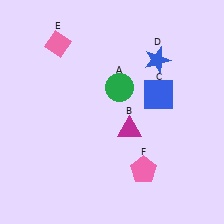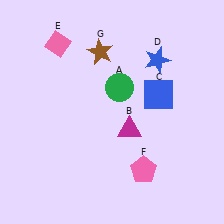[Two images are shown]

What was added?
A brown star (G) was added in Image 2.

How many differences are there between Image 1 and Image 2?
There is 1 difference between the two images.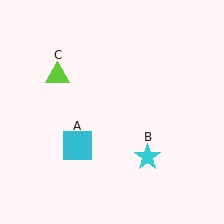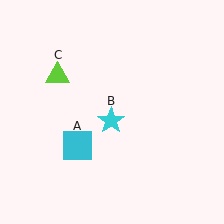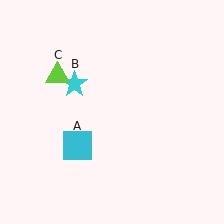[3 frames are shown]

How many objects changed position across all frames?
1 object changed position: cyan star (object B).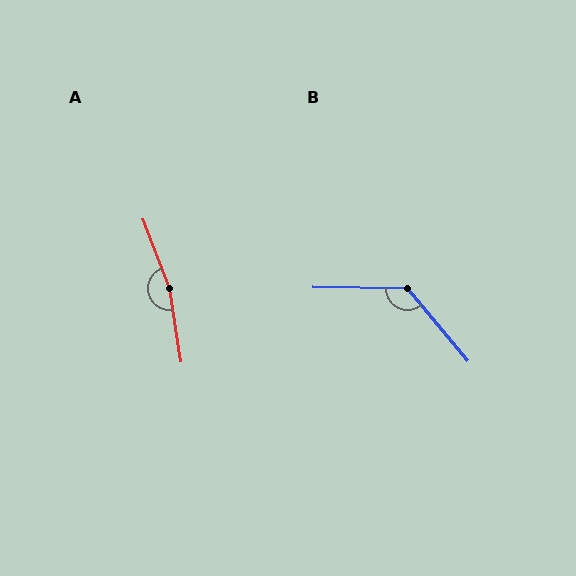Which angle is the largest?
A, at approximately 167 degrees.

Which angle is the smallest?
B, at approximately 131 degrees.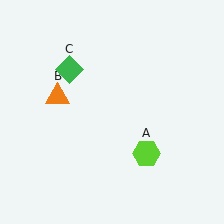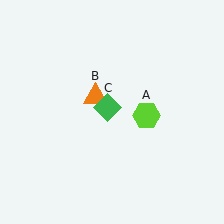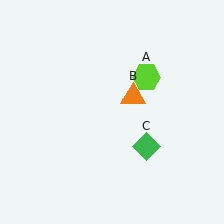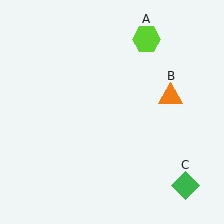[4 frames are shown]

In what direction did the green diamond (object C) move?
The green diamond (object C) moved down and to the right.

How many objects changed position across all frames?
3 objects changed position: lime hexagon (object A), orange triangle (object B), green diamond (object C).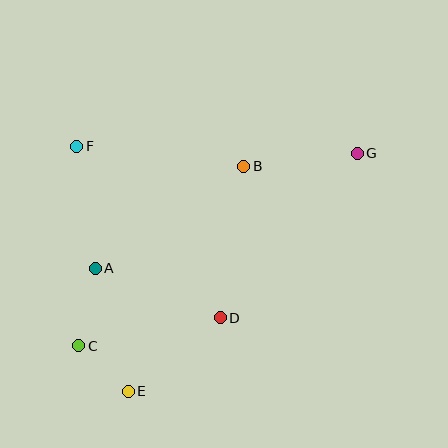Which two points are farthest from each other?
Points C and G are farthest from each other.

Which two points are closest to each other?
Points C and E are closest to each other.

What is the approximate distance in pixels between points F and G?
The distance between F and G is approximately 280 pixels.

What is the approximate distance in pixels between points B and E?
The distance between B and E is approximately 253 pixels.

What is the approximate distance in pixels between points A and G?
The distance between A and G is approximately 286 pixels.